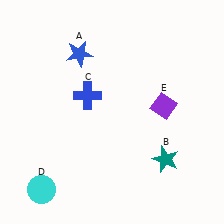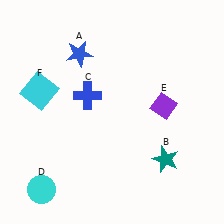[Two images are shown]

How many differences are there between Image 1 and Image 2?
There is 1 difference between the two images.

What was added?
A cyan square (F) was added in Image 2.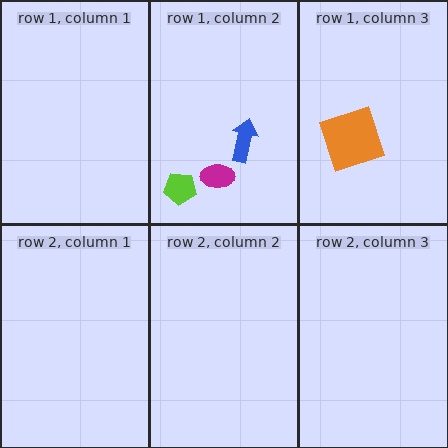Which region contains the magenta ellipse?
The row 1, column 2 region.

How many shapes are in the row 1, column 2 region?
3.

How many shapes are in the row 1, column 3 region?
1.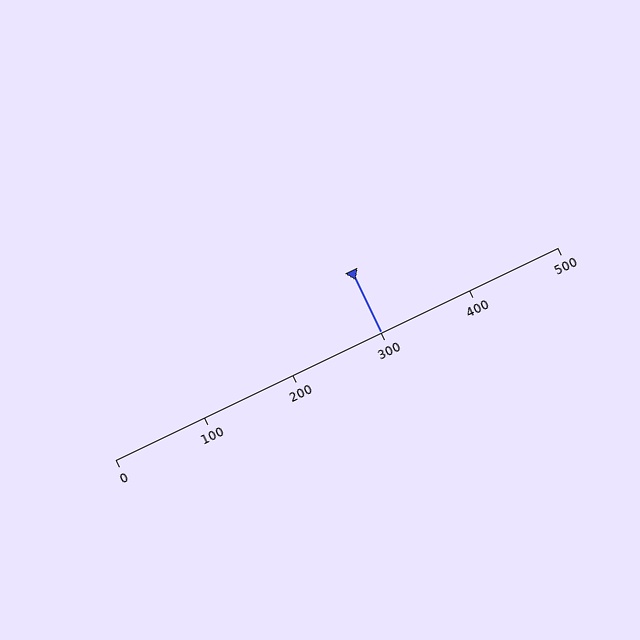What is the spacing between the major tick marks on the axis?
The major ticks are spaced 100 apart.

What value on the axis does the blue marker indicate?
The marker indicates approximately 300.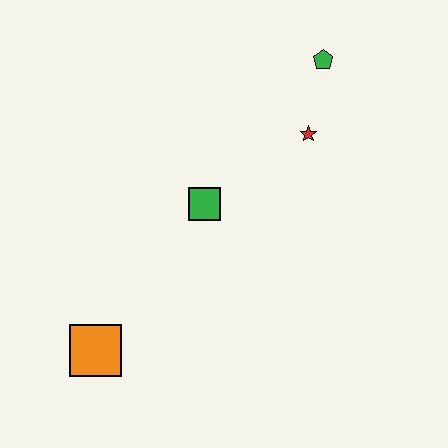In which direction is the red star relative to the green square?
The red star is to the right of the green square.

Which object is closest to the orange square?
The green square is closest to the orange square.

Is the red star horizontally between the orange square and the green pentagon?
Yes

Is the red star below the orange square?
No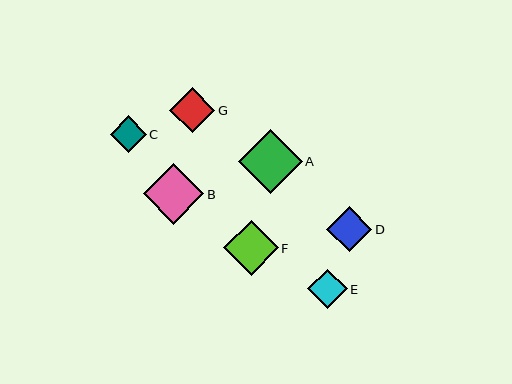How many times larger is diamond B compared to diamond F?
Diamond B is approximately 1.1 times the size of diamond F.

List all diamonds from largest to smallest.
From largest to smallest: A, B, F, G, D, E, C.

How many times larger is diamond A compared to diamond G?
Diamond A is approximately 1.4 times the size of diamond G.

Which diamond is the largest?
Diamond A is the largest with a size of approximately 64 pixels.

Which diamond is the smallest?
Diamond C is the smallest with a size of approximately 36 pixels.